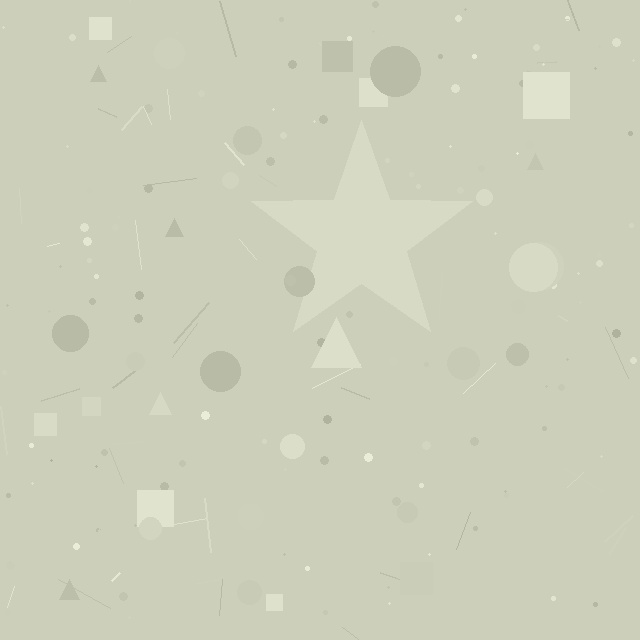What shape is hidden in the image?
A star is hidden in the image.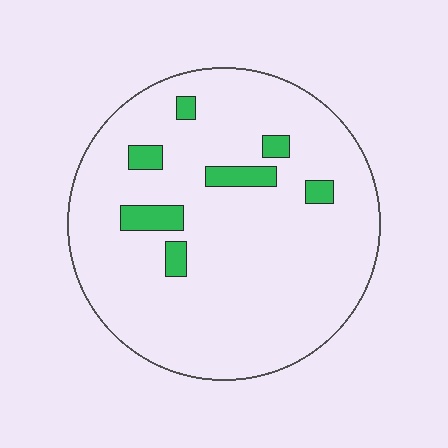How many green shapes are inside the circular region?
7.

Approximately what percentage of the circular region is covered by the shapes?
Approximately 10%.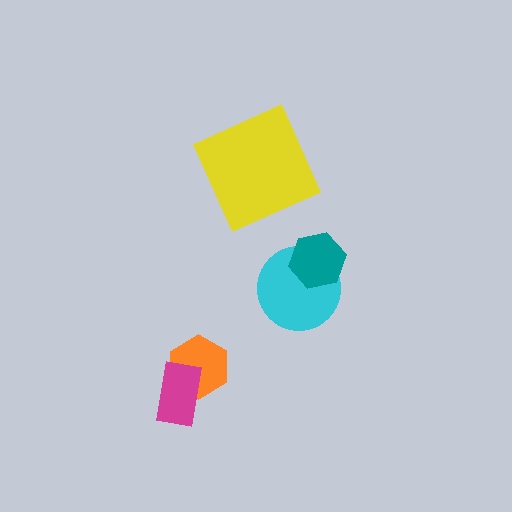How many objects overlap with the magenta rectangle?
1 object overlaps with the magenta rectangle.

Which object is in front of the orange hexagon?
The magenta rectangle is in front of the orange hexagon.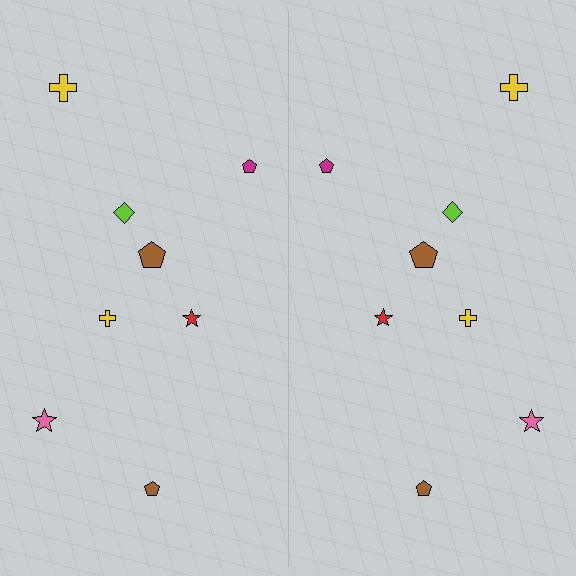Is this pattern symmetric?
Yes, this pattern has bilateral (reflection) symmetry.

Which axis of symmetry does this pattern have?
The pattern has a vertical axis of symmetry running through the center of the image.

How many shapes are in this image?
There are 16 shapes in this image.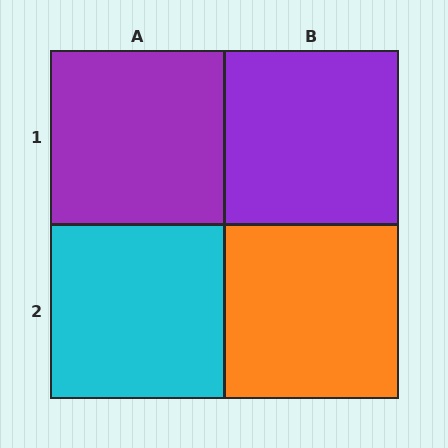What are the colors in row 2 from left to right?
Cyan, orange.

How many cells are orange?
1 cell is orange.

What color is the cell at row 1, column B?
Purple.